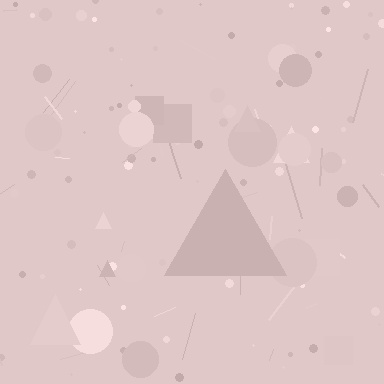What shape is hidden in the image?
A triangle is hidden in the image.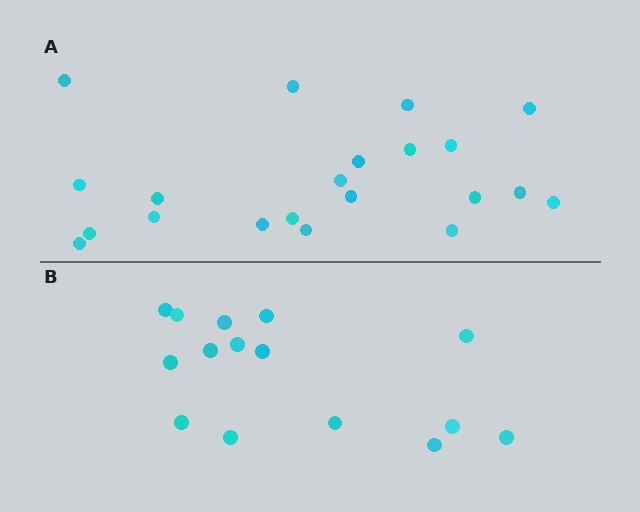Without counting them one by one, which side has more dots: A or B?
Region A (the top region) has more dots.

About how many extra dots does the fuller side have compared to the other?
Region A has about 6 more dots than region B.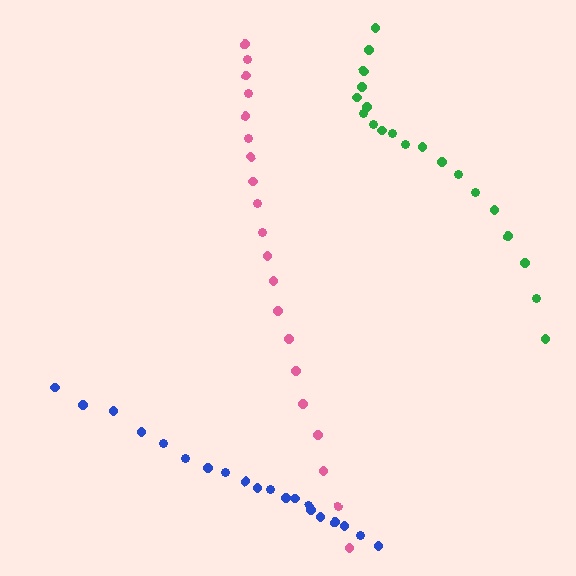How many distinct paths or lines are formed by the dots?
There are 3 distinct paths.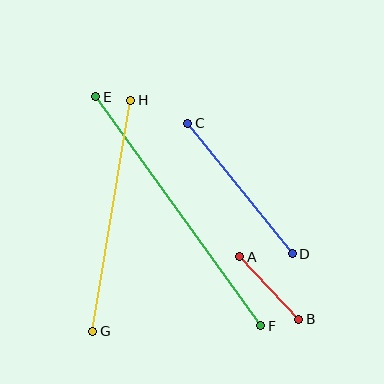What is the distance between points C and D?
The distance is approximately 167 pixels.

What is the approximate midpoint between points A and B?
The midpoint is at approximately (269, 288) pixels.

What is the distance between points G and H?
The distance is approximately 234 pixels.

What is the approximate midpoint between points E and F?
The midpoint is at approximately (178, 211) pixels.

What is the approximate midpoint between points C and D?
The midpoint is at approximately (240, 188) pixels.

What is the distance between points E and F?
The distance is approximately 282 pixels.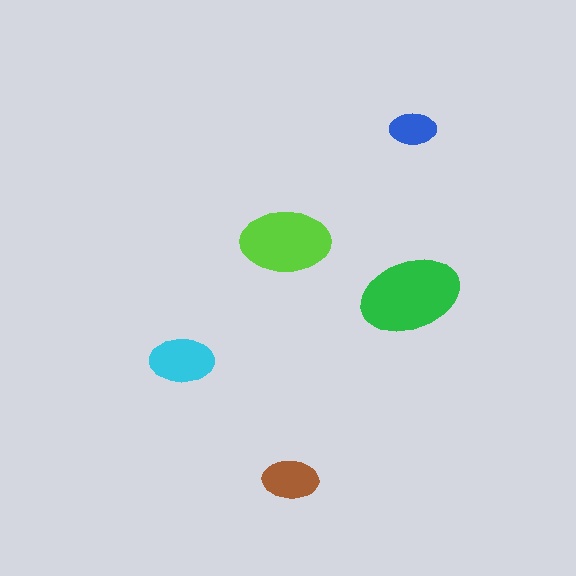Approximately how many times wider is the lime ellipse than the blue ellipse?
About 2 times wider.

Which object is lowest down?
The brown ellipse is bottommost.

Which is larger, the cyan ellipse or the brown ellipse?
The cyan one.